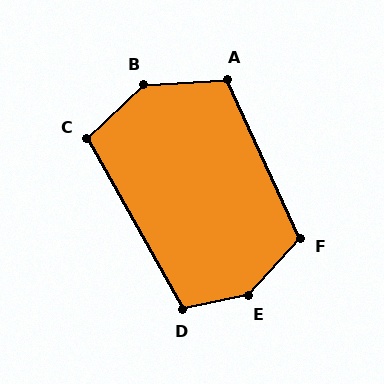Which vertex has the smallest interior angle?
C, at approximately 104 degrees.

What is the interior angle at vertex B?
Approximately 140 degrees (obtuse).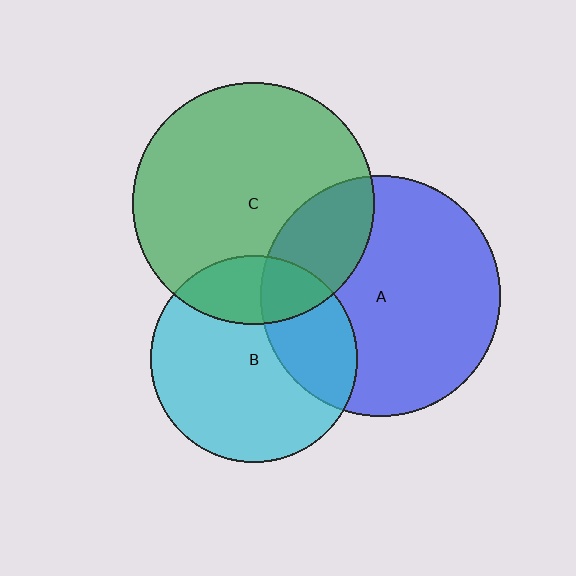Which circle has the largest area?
Circle C (green).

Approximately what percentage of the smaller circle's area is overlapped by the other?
Approximately 25%.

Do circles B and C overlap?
Yes.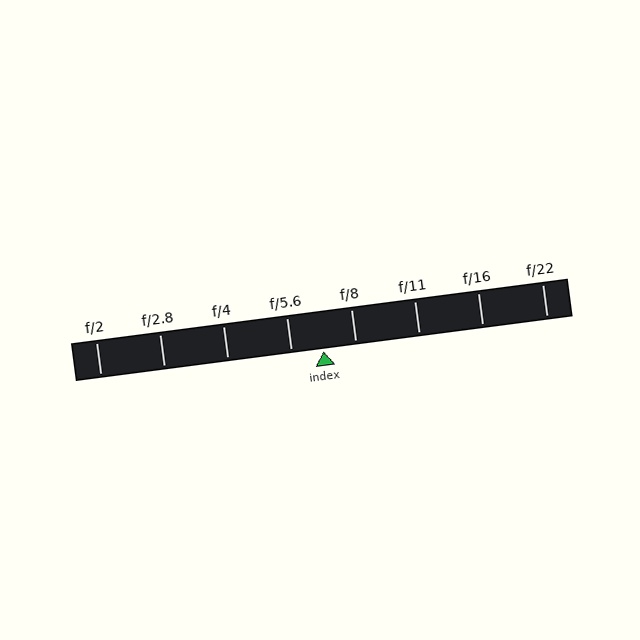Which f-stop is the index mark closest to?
The index mark is closest to f/5.6.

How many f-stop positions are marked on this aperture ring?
There are 8 f-stop positions marked.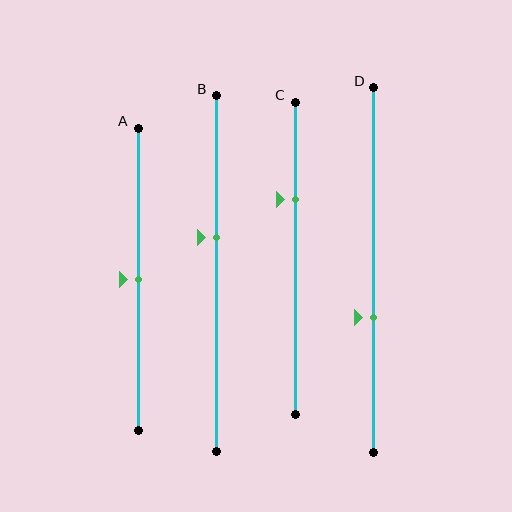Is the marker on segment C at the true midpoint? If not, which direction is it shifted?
No, the marker on segment C is shifted upward by about 19% of the segment length.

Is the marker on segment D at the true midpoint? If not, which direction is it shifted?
No, the marker on segment D is shifted downward by about 13% of the segment length.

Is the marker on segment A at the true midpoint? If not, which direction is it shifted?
Yes, the marker on segment A is at the true midpoint.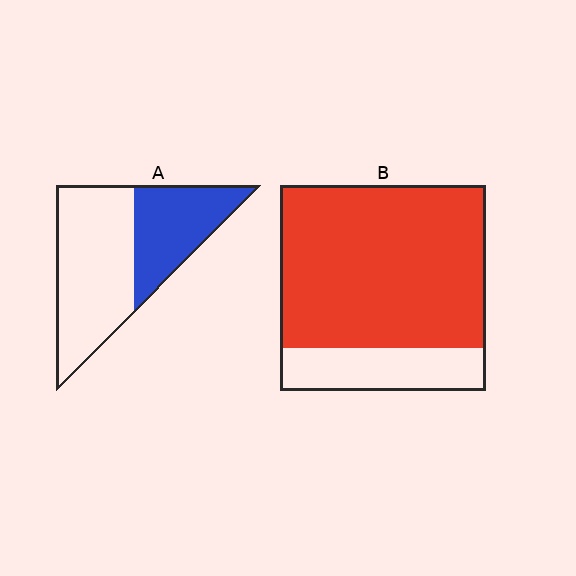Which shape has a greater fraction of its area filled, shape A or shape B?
Shape B.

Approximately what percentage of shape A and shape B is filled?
A is approximately 40% and B is approximately 80%.